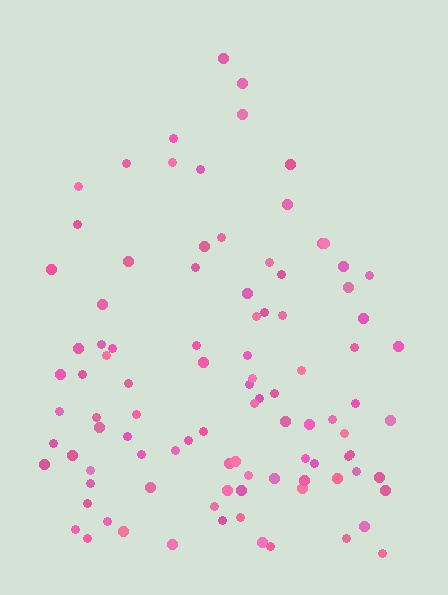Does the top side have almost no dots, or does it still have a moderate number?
Still a moderate number, just noticeably fewer than the bottom.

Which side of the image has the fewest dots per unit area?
The top.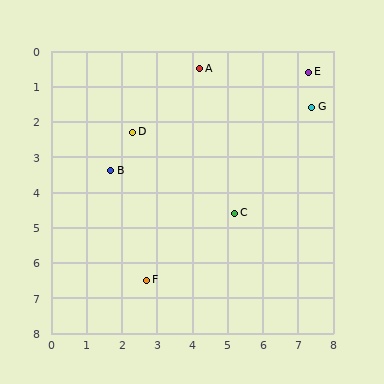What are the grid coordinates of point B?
Point B is at approximately (1.7, 3.4).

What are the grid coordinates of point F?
Point F is at approximately (2.7, 6.5).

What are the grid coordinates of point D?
Point D is at approximately (2.3, 2.3).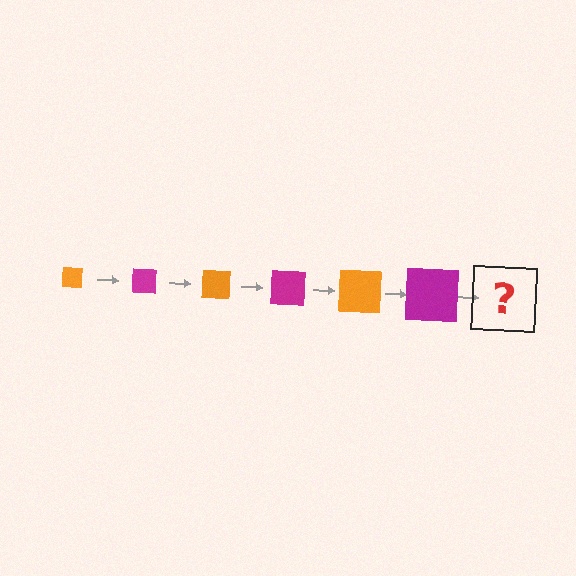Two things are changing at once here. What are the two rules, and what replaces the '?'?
The two rules are that the square grows larger each step and the color cycles through orange and magenta. The '?' should be an orange square, larger than the previous one.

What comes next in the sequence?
The next element should be an orange square, larger than the previous one.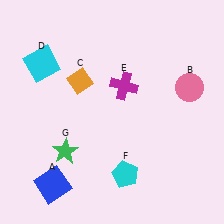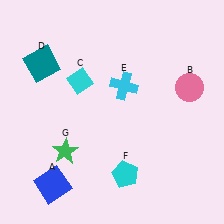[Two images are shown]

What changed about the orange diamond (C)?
In Image 1, C is orange. In Image 2, it changed to cyan.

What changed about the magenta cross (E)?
In Image 1, E is magenta. In Image 2, it changed to cyan.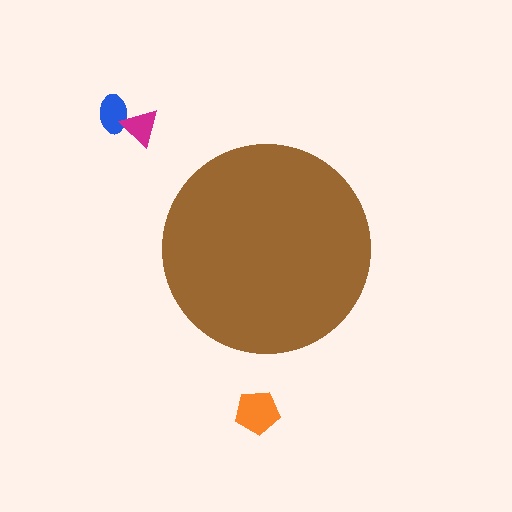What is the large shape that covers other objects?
A brown circle.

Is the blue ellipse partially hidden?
No, the blue ellipse is fully visible.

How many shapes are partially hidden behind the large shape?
0 shapes are partially hidden.